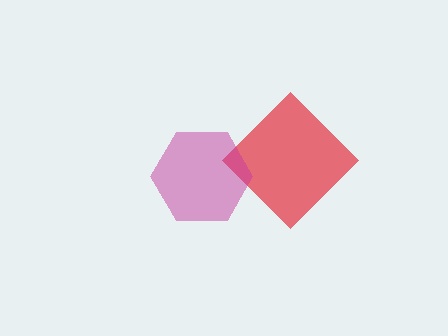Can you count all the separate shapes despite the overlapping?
Yes, there are 2 separate shapes.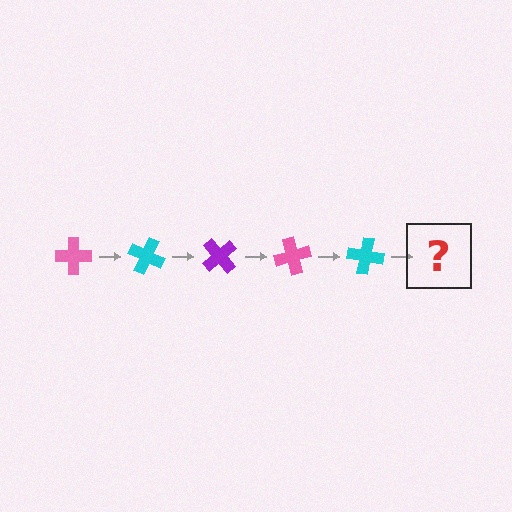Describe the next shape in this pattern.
It should be a purple cross, rotated 125 degrees from the start.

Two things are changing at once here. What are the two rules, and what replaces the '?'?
The two rules are that it rotates 25 degrees each step and the color cycles through pink, cyan, and purple. The '?' should be a purple cross, rotated 125 degrees from the start.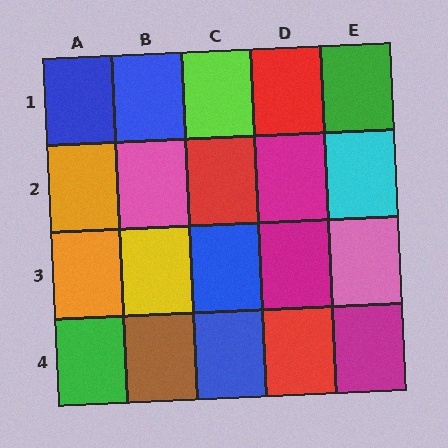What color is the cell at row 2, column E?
Cyan.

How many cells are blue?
4 cells are blue.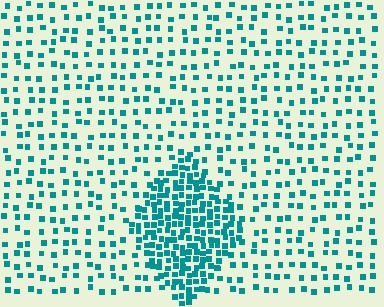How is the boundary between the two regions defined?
The boundary is defined by a change in element density (approximately 2.7x ratio). All elements are the same color, size, and shape.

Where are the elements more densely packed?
The elements are more densely packed inside the diamond boundary.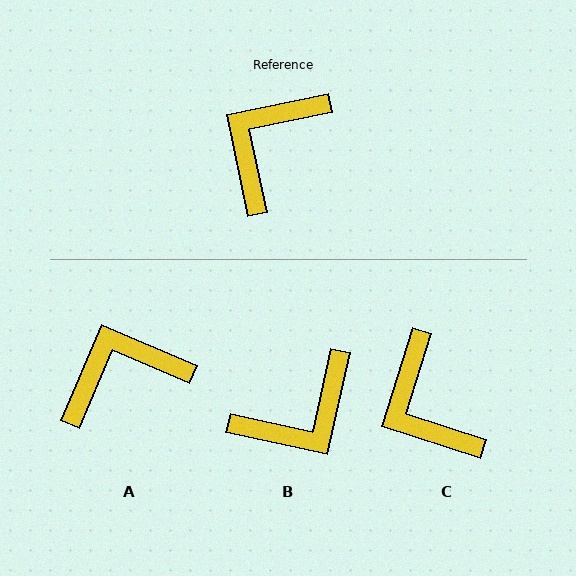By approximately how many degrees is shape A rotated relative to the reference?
Approximately 35 degrees clockwise.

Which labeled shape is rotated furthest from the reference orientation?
B, about 156 degrees away.